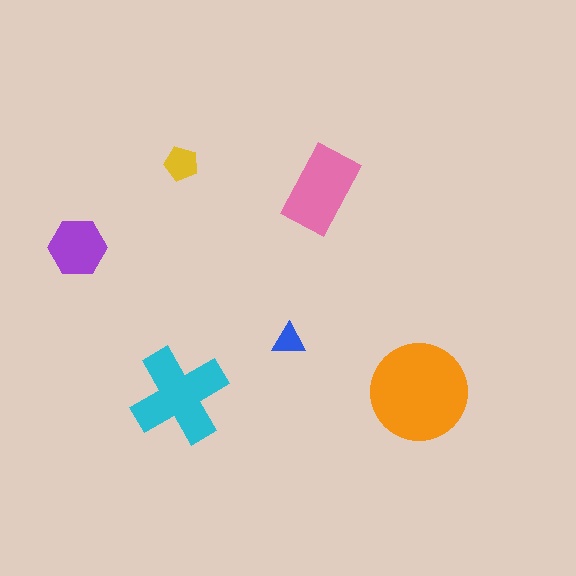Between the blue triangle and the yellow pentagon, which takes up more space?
The yellow pentagon.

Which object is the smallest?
The blue triangle.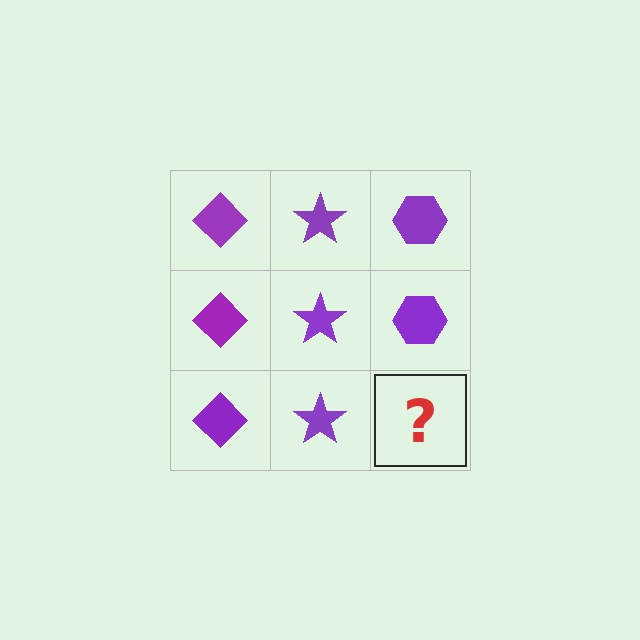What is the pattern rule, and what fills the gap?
The rule is that each column has a consistent shape. The gap should be filled with a purple hexagon.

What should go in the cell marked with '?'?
The missing cell should contain a purple hexagon.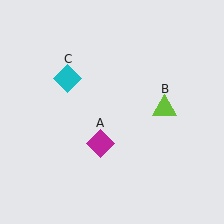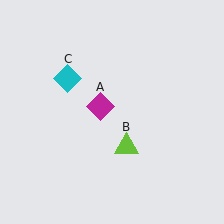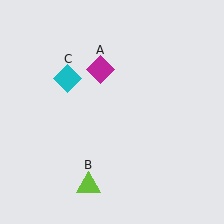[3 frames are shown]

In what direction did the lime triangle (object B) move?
The lime triangle (object B) moved down and to the left.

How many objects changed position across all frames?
2 objects changed position: magenta diamond (object A), lime triangle (object B).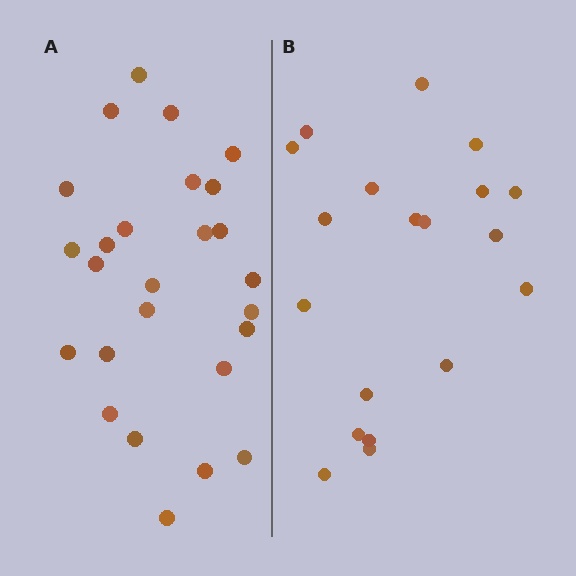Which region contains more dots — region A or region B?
Region A (the left region) has more dots.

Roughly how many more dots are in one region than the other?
Region A has roughly 8 or so more dots than region B.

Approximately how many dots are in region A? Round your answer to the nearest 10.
About 30 dots. (The exact count is 26, which rounds to 30.)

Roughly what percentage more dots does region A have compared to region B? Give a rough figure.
About 35% more.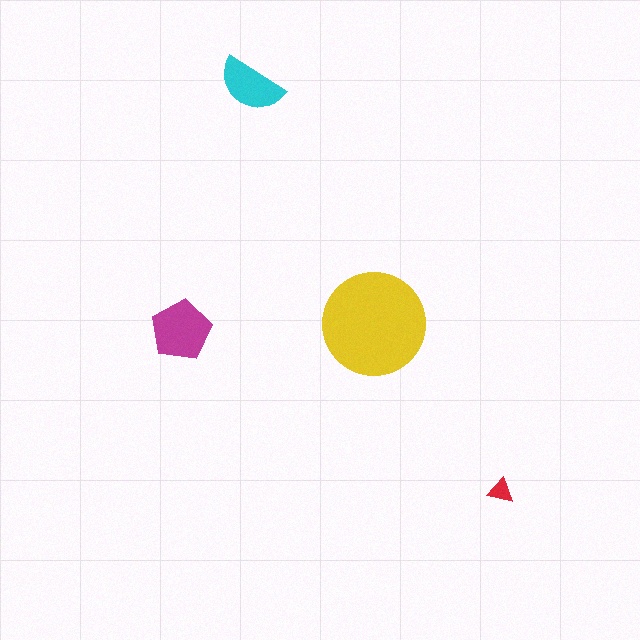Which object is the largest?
The yellow circle.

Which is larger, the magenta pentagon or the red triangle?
The magenta pentagon.